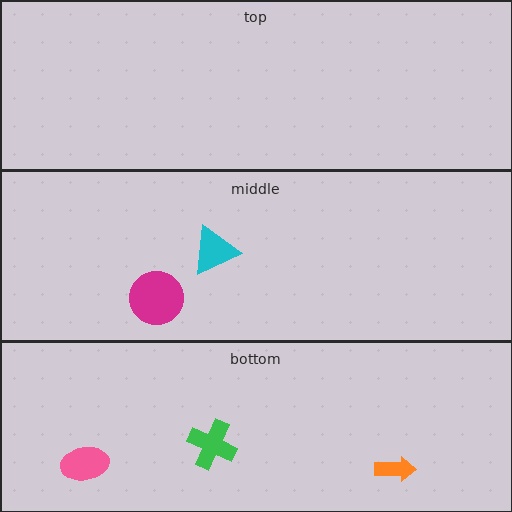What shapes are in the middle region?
The magenta circle, the cyan triangle.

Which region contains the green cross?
The bottom region.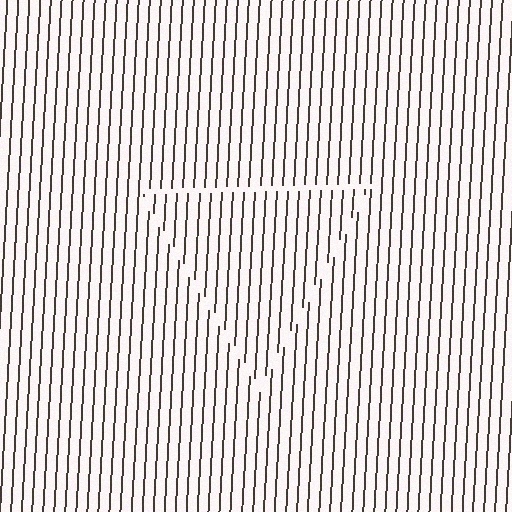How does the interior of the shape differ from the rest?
The interior of the shape contains the same grating, shifted by half a period — the contour is defined by the phase discontinuity where line-ends from the inner and outer gratings abut.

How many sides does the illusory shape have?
3 sides — the line-ends trace a triangle.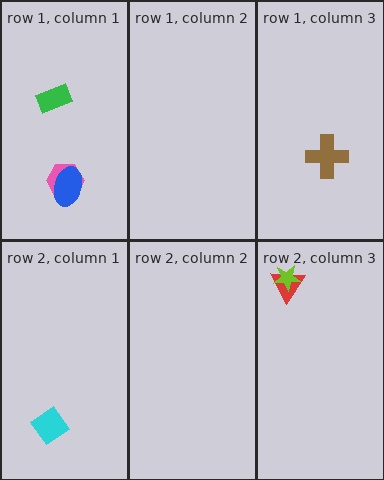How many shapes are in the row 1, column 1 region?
3.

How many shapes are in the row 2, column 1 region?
1.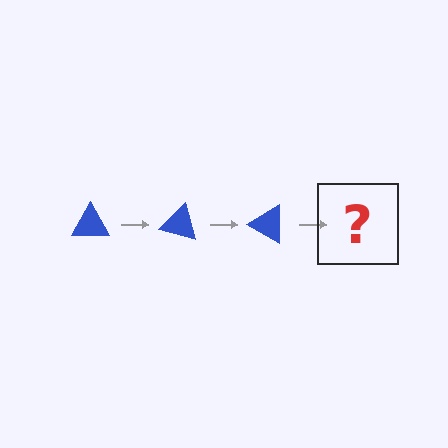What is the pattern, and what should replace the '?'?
The pattern is that the triangle rotates 15 degrees each step. The '?' should be a blue triangle rotated 45 degrees.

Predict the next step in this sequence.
The next step is a blue triangle rotated 45 degrees.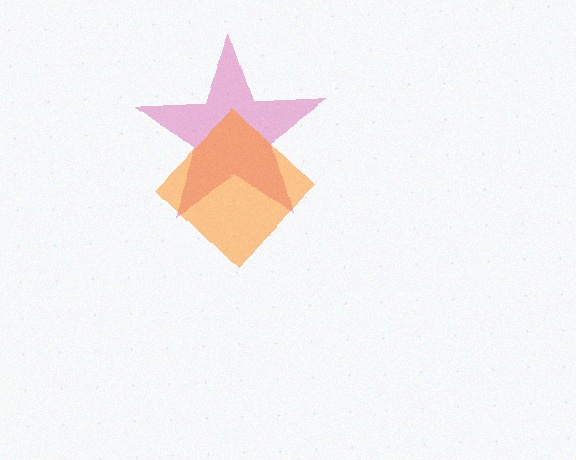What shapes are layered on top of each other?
The layered shapes are: a pink star, an orange diamond.